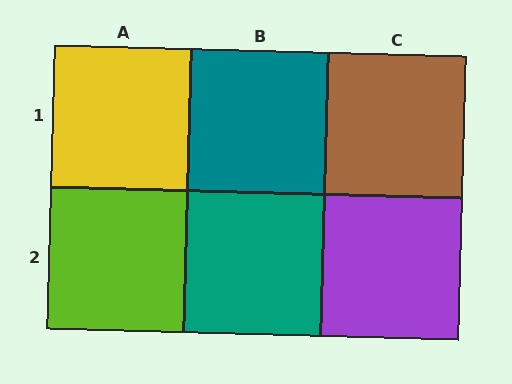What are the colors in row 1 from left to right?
Yellow, teal, brown.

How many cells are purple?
1 cell is purple.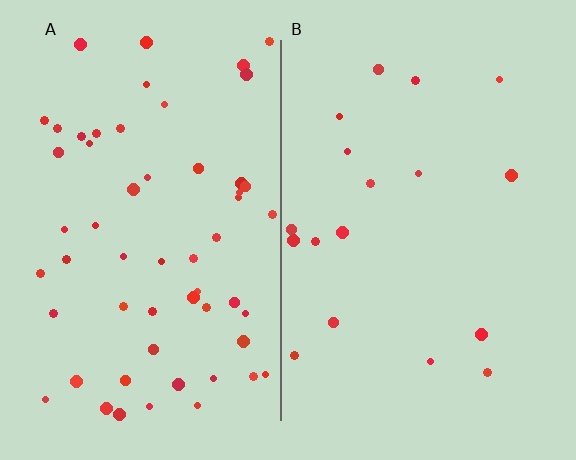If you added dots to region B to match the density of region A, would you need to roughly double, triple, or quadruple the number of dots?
Approximately triple.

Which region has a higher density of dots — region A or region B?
A (the left).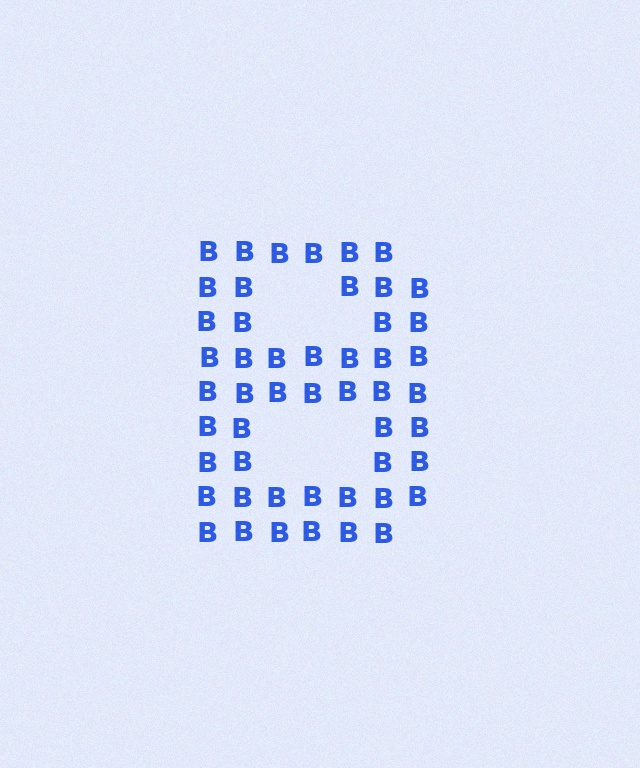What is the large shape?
The large shape is the letter B.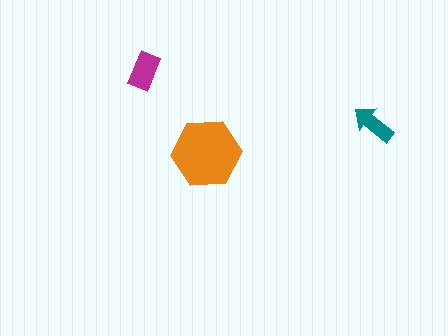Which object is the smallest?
The teal arrow.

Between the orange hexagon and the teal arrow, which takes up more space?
The orange hexagon.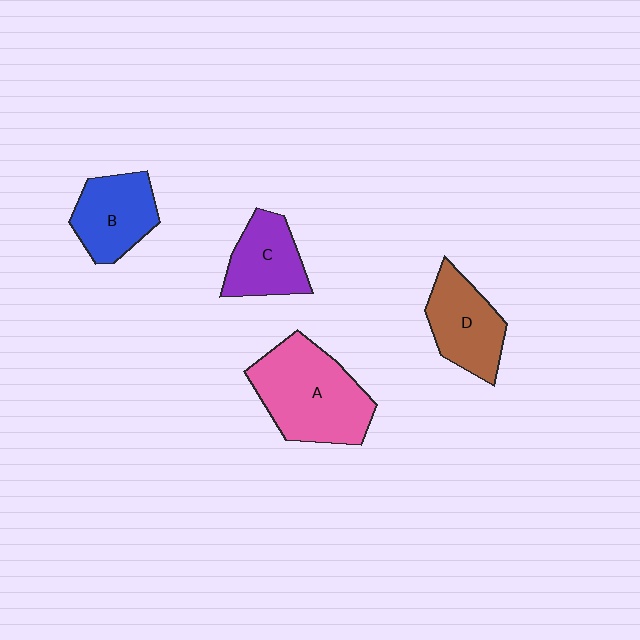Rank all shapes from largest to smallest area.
From largest to smallest: A (pink), D (brown), B (blue), C (purple).